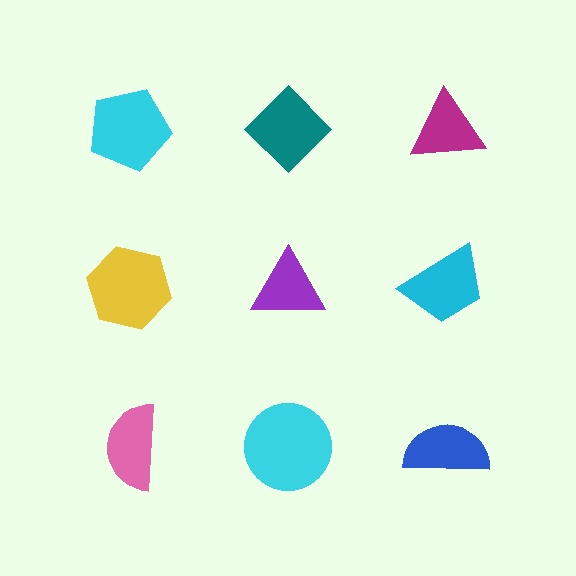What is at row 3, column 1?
A pink semicircle.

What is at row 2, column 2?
A purple triangle.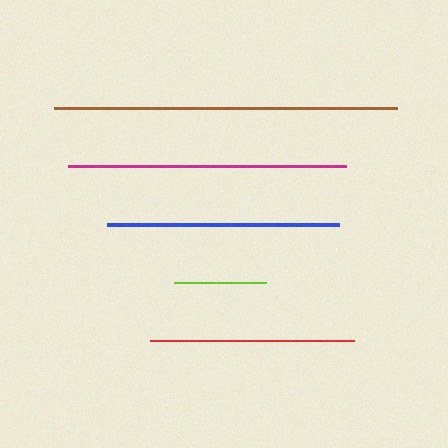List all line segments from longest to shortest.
From longest to shortest: brown, magenta, blue, red, lime.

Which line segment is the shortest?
The lime line is the shortest at approximately 92 pixels.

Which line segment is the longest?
The brown line is the longest at approximately 343 pixels.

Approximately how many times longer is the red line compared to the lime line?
The red line is approximately 2.2 times the length of the lime line.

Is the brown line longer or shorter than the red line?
The brown line is longer than the red line.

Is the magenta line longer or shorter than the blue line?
The magenta line is longer than the blue line.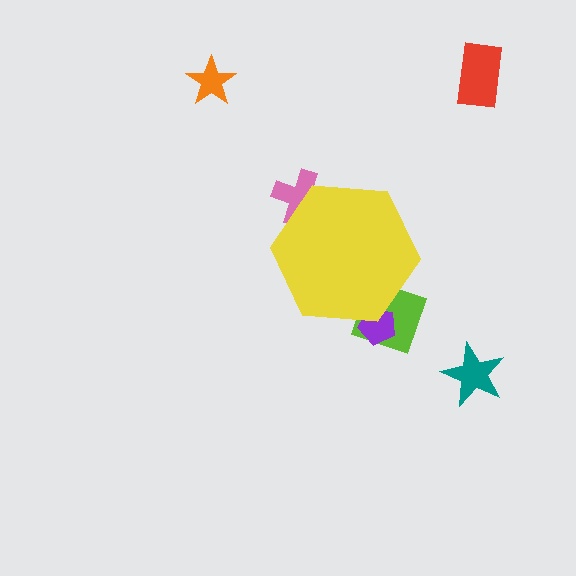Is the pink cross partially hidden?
Yes, the pink cross is partially hidden behind the yellow hexagon.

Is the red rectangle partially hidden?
No, the red rectangle is fully visible.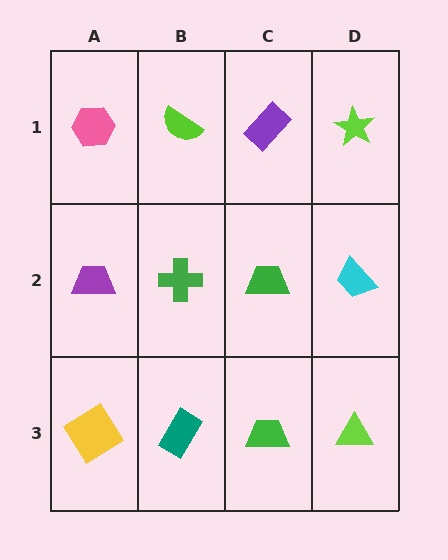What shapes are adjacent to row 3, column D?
A cyan trapezoid (row 2, column D), a green trapezoid (row 3, column C).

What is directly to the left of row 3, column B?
A yellow diamond.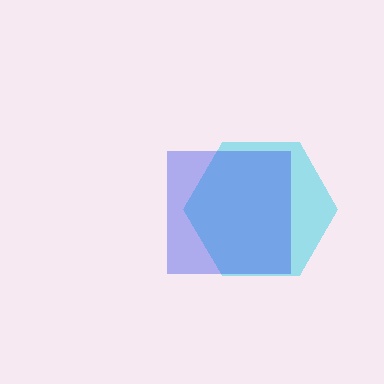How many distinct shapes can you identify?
There are 2 distinct shapes: a cyan hexagon, a blue square.